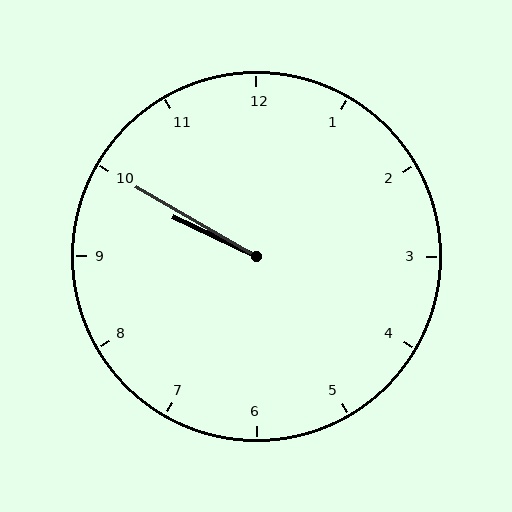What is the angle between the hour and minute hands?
Approximately 5 degrees.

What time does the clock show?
9:50.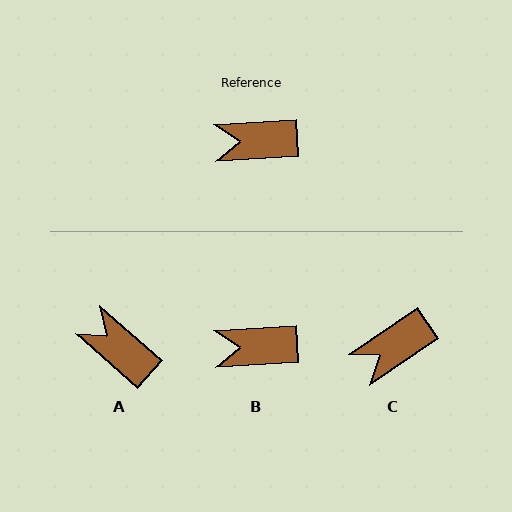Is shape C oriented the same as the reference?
No, it is off by about 31 degrees.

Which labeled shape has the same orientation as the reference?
B.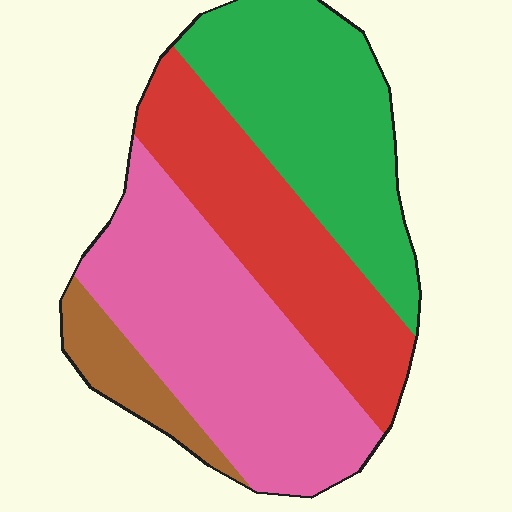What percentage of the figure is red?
Red takes up about one quarter (1/4) of the figure.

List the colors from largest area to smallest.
From largest to smallest: pink, green, red, brown.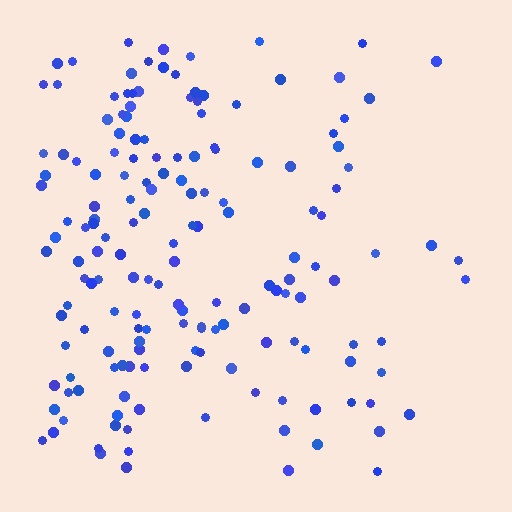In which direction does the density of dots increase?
From right to left, with the left side densest.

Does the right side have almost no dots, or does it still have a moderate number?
Still a moderate number, just noticeably fewer than the left.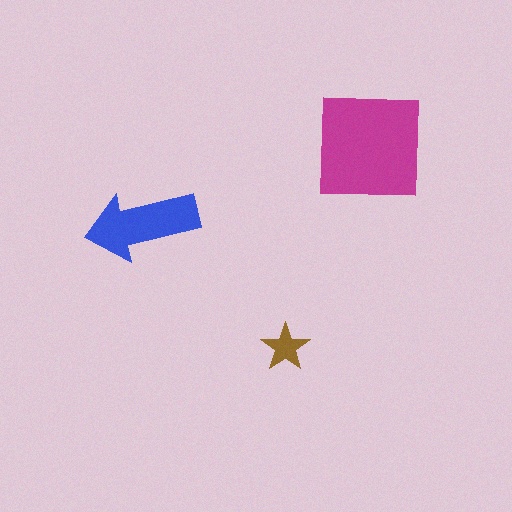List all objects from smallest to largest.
The brown star, the blue arrow, the magenta square.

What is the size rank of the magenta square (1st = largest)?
1st.